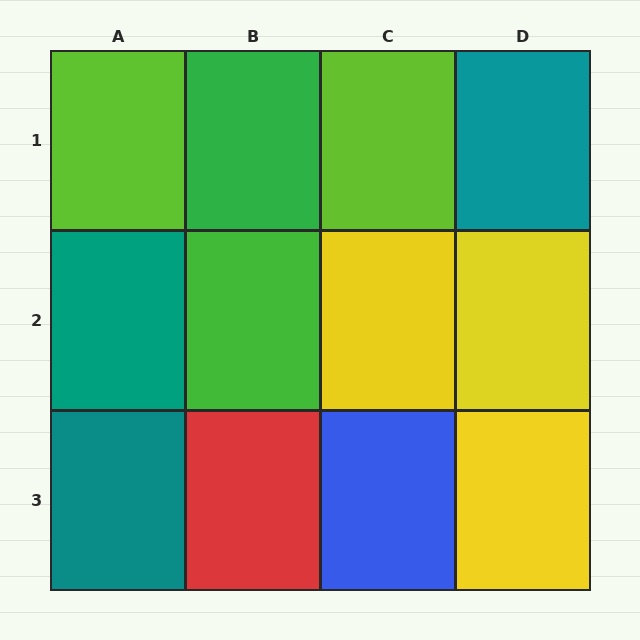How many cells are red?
1 cell is red.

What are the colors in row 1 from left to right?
Lime, green, lime, teal.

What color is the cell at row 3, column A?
Teal.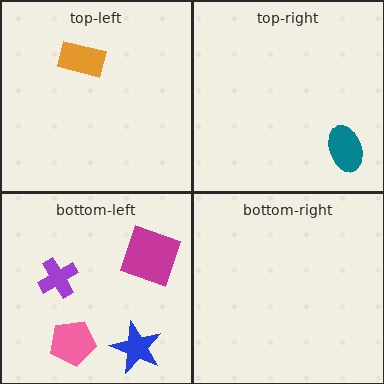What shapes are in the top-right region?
The teal ellipse.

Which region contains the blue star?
The bottom-left region.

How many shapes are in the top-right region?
1.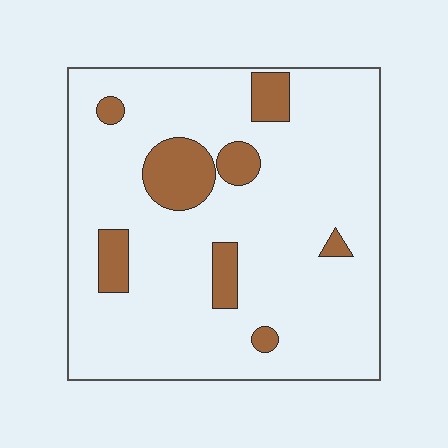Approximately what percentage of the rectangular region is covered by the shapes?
Approximately 15%.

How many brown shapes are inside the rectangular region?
8.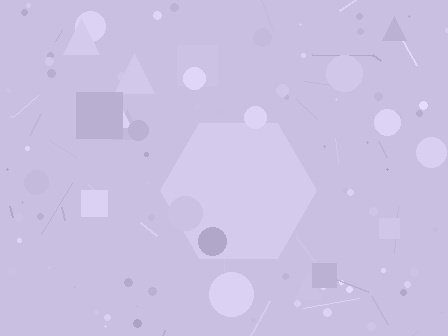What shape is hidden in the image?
A hexagon is hidden in the image.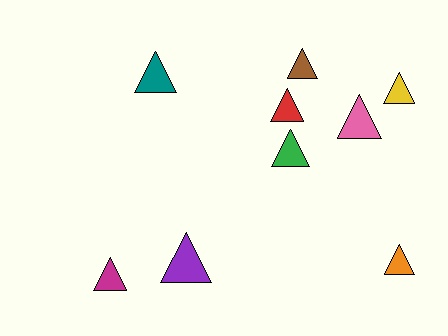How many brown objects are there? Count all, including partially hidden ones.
There is 1 brown object.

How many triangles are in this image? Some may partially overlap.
There are 9 triangles.